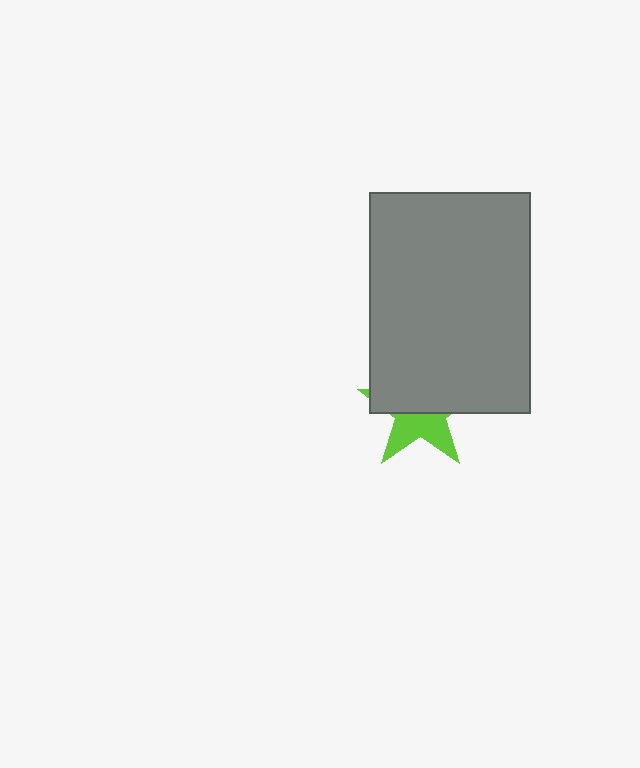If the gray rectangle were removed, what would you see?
You would see the complete lime star.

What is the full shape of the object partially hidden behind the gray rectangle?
The partially hidden object is a lime star.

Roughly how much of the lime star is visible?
A small part of it is visible (roughly 43%).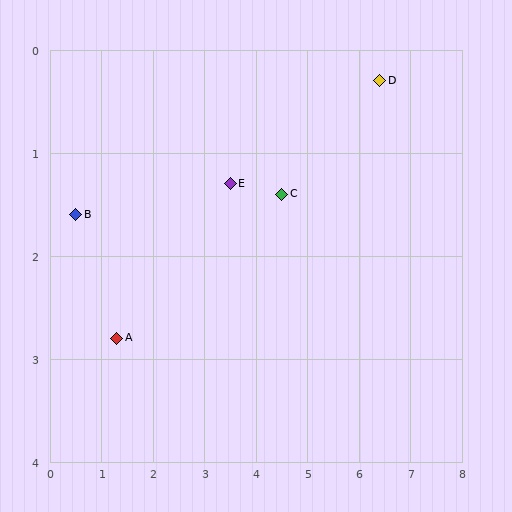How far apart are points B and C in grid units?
Points B and C are about 4.0 grid units apart.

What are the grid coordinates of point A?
Point A is at approximately (1.3, 2.8).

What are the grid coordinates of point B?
Point B is at approximately (0.5, 1.6).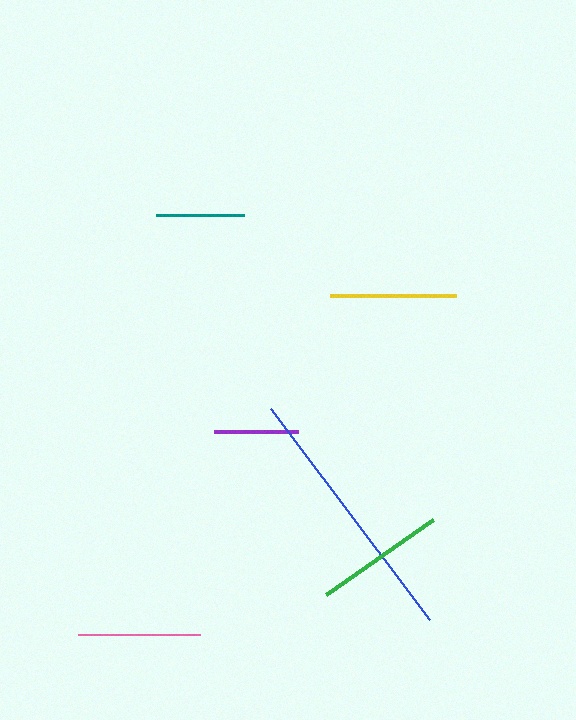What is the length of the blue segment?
The blue segment is approximately 264 pixels long.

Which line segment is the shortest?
The purple line is the shortest at approximately 84 pixels.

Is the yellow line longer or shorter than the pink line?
The yellow line is longer than the pink line.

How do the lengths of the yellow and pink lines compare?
The yellow and pink lines are approximately the same length.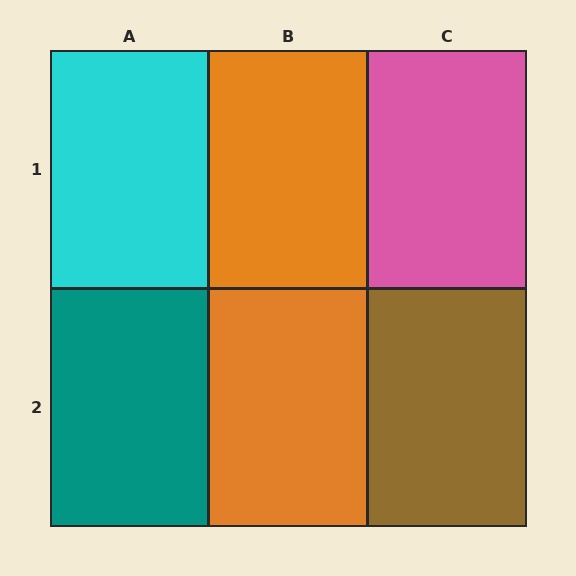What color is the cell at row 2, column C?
Brown.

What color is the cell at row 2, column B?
Orange.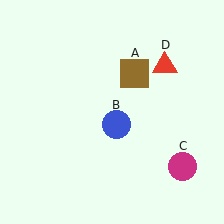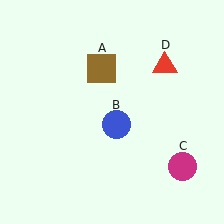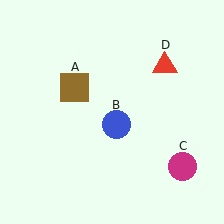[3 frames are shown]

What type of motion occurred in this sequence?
The brown square (object A) rotated counterclockwise around the center of the scene.